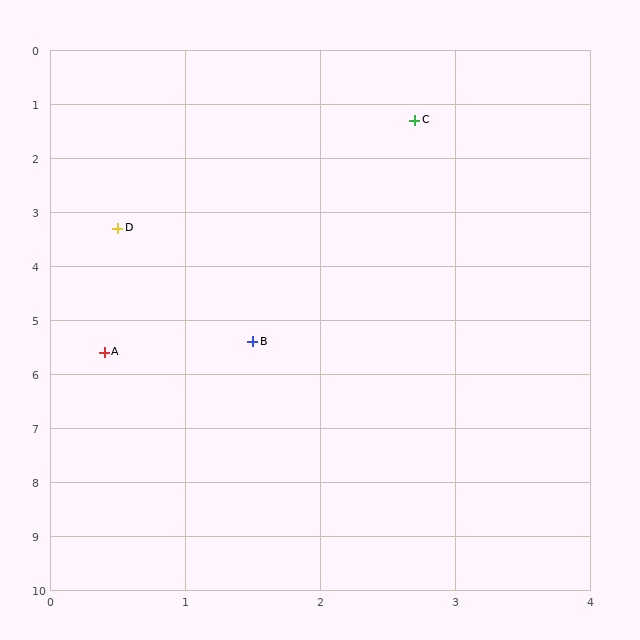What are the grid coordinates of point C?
Point C is at approximately (2.7, 1.3).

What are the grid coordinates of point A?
Point A is at approximately (0.4, 5.6).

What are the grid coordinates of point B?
Point B is at approximately (1.5, 5.4).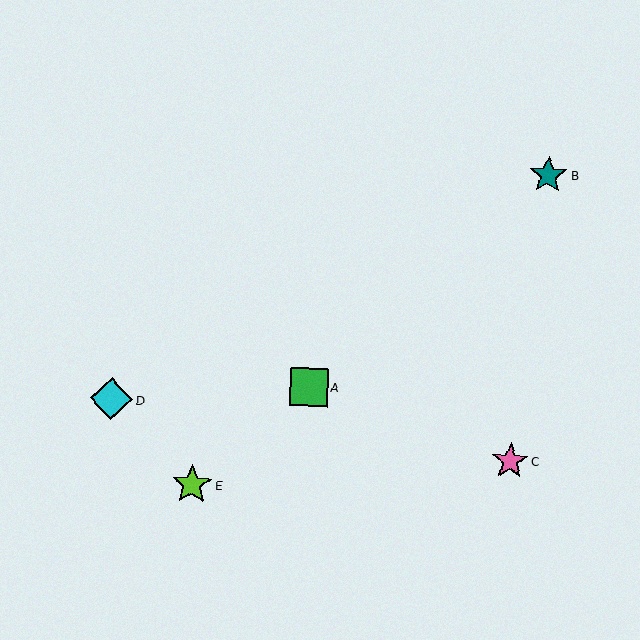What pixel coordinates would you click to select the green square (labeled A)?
Click at (309, 387) to select the green square A.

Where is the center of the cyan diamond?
The center of the cyan diamond is at (111, 399).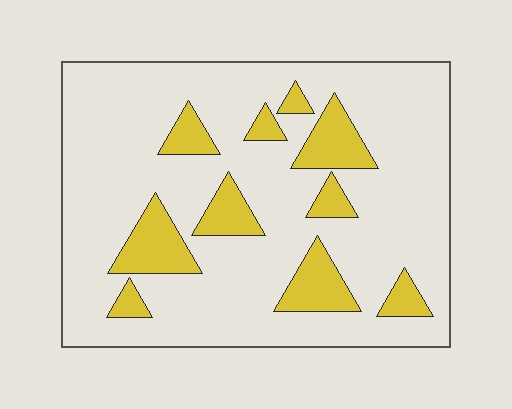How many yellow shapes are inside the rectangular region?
10.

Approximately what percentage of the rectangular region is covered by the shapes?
Approximately 20%.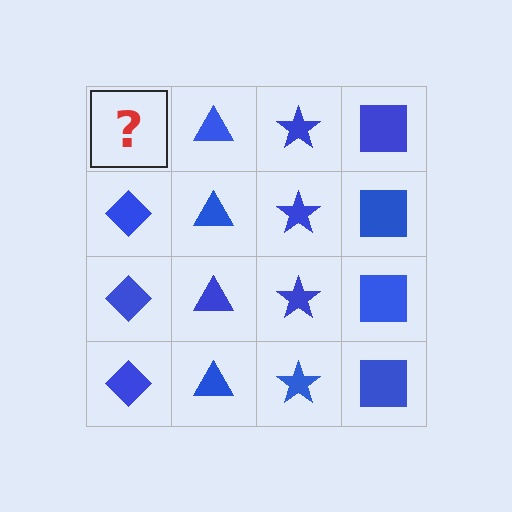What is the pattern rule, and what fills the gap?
The rule is that each column has a consistent shape. The gap should be filled with a blue diamond.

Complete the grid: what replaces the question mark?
The question mark should be replaced with a blue diamond.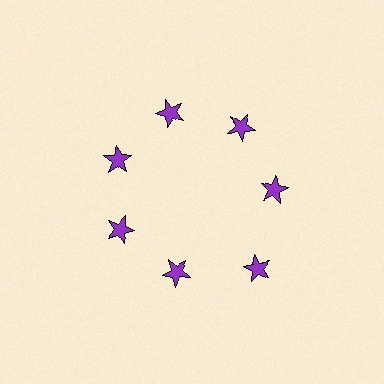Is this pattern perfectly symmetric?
No. The 7 purple stars are arranged in a ring, but one element near the 5 o'clock position is pushed outward from the center, breaking the 7-fold rotational symmetry.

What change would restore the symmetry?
The symmetry would be restored by moving it inward, back onto the ring so that all 7 stars sit at equal angles and equal distance from the center.